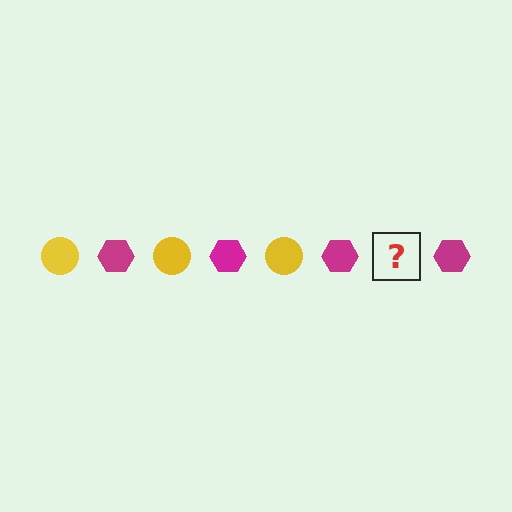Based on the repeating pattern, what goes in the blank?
The blank should be a yellow circle.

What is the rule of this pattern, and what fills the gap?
The rule is that the pattern alternates between yellow circle and magenta hexagon. The gap should be filled with a yellow circle.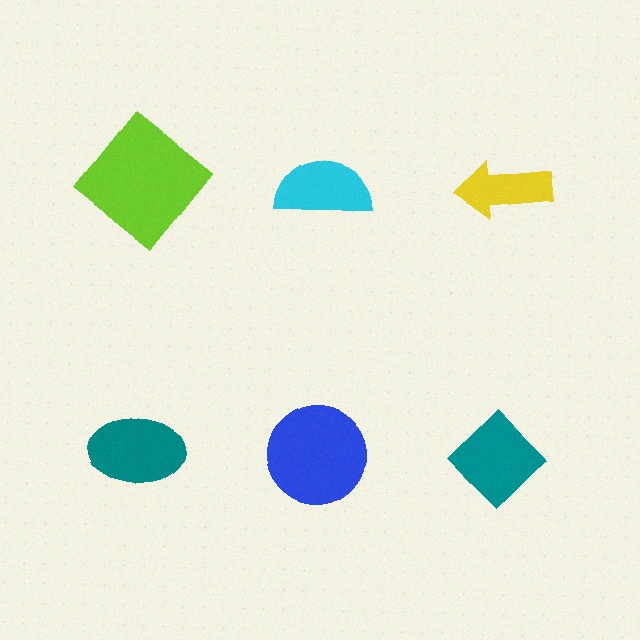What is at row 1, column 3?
A yellow arrow.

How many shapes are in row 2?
3 shapes.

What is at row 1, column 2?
A cyan semicircle.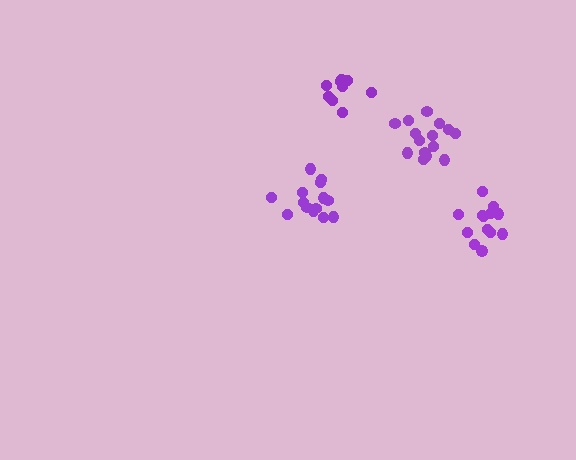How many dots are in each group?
Group 1: 13 dots, Group 2: 14 dots, Group 3: 15 dots, Group 4: 9 dots (51 total).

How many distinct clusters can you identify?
There are 4 distinct clusters.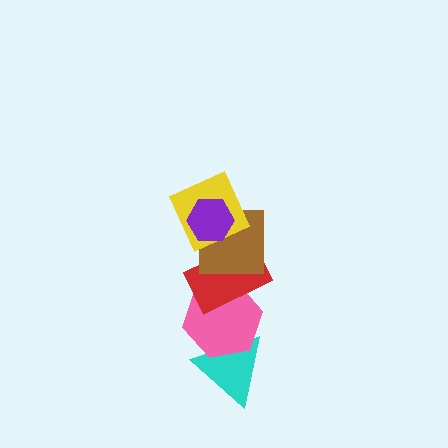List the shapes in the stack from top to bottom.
From top to bottom: the purple hexagon, the yellow square, the brown square, the red rectangle, the pink hexagon, the cyan triangle.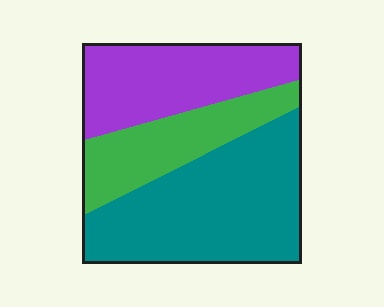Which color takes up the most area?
Teal, at roughly 45%.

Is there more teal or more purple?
Teal.